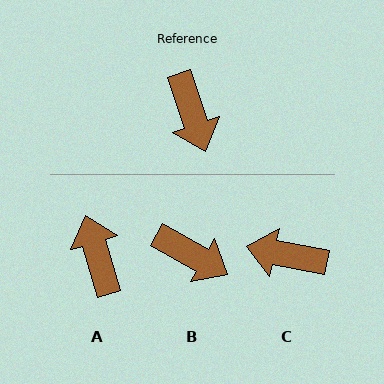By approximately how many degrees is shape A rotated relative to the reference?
Approximately 178 degrees counter-clockwise.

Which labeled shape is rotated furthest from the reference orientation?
A, about 178 degrees away.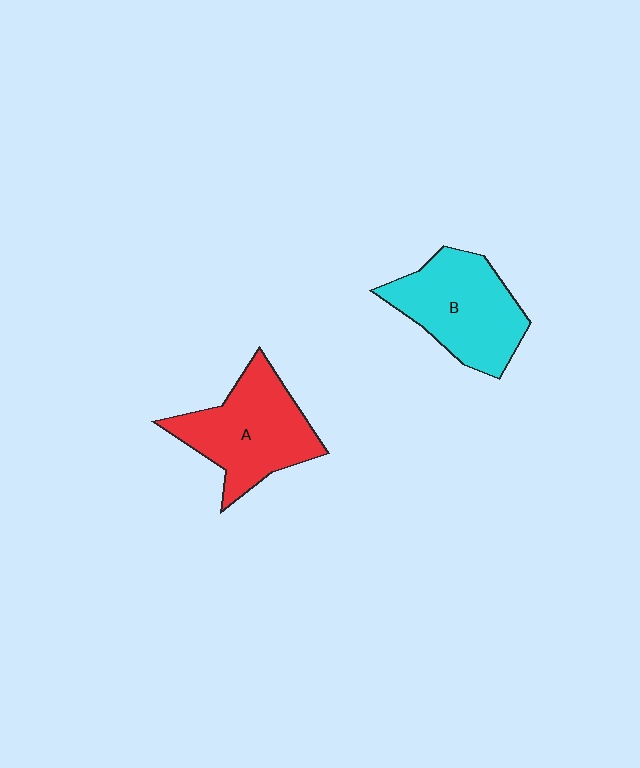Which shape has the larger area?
Shape A (red).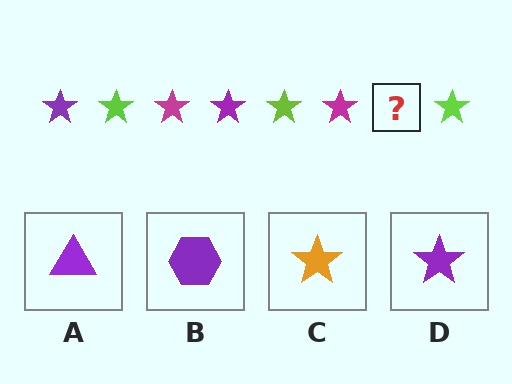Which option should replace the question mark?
Option D.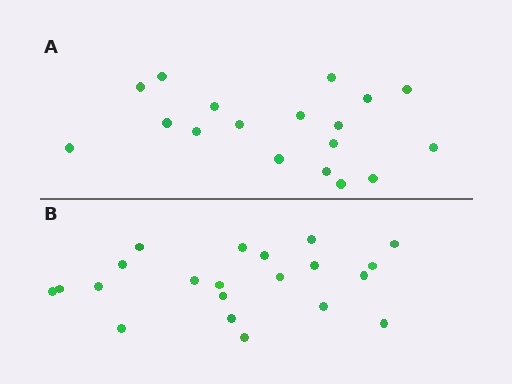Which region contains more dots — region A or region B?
Region B (the bottom region) has more dots.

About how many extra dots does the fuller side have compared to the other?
Region B has just a few more — roughly 2 or 3 more dots than region A.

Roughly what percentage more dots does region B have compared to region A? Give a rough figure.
About 15% more.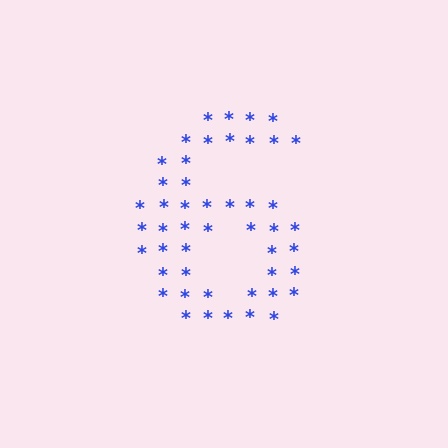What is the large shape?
The large shape is the digit 6.